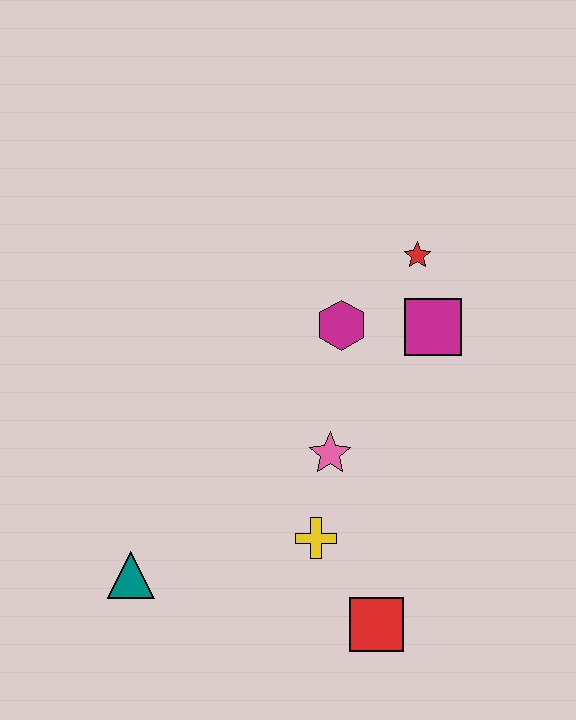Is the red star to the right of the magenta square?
No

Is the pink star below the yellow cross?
No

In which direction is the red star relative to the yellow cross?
The red star is above the yellow cross.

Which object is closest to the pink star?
The yellow cross is closest to the pink star.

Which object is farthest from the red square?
The red star is farthest from the red square.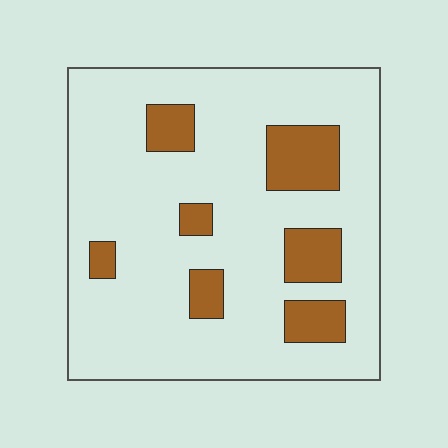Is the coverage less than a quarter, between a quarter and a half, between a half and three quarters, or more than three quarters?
Less than a quarter.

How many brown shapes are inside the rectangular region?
7.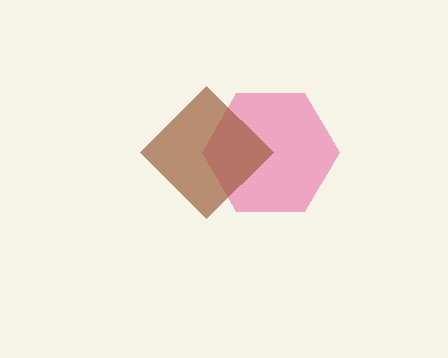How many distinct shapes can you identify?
There are 2 distinct shapes: a pink hexagon, a brown diamond.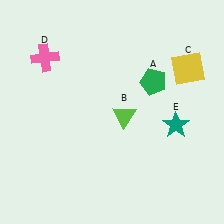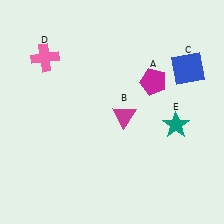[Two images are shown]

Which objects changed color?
A changed from green to magenta. B changed from lime to magenta. C changed from yellow to blue.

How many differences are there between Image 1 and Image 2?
There are 3 differences between the two images.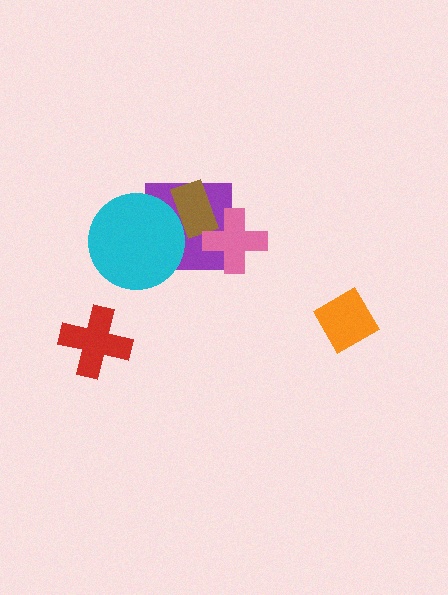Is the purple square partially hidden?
Yes, it is partially covered by another shape.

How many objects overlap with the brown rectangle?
2 objects overlap with the brown rectangle.